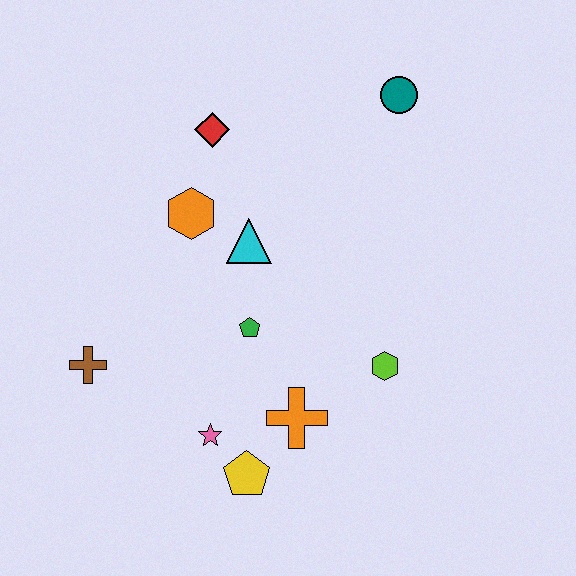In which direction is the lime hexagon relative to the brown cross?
The lime hexagon is to the right of the brown cross.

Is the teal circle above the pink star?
Yes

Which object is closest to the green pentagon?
The cyan triangle is closest to the green pentagon.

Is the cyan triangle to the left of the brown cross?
No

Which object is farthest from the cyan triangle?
The yellow pentagon is farthest from the cyan triangle.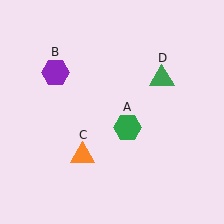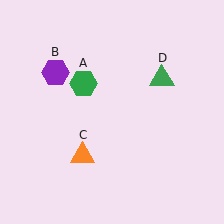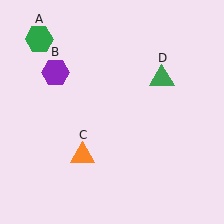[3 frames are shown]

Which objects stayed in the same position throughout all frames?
Purple hexagon (object B) and orange triangle (object C) and green triangle (object D) remained stationary.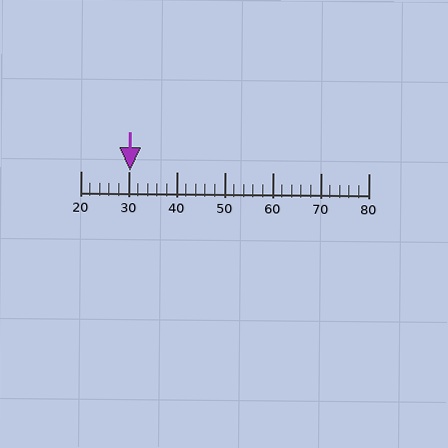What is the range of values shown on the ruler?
The ruler shows values from 20 to 80.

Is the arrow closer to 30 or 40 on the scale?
The arrow is closer to 30.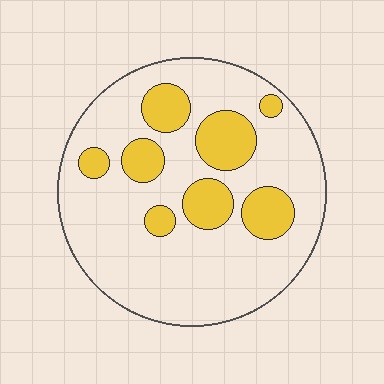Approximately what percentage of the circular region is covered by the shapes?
Approximately 25%.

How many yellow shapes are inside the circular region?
8.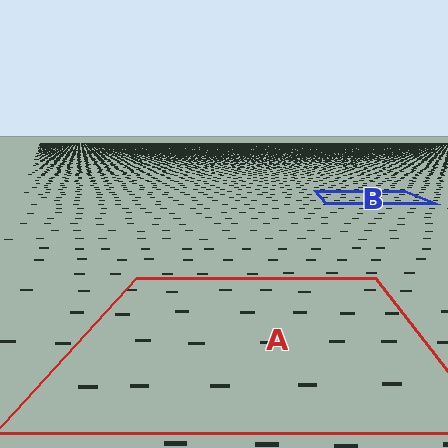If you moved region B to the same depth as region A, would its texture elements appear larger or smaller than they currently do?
They would appear larger. At a closer depth, the same texture elements are projected at a bigger on-screen size.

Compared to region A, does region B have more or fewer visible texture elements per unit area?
Region B has more texture elements per unit area — they are packed more densely because it is farther away.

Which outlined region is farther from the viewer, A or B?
Region B is farther from the viewer — the texture elements inside it appear smaller and more densely packed.